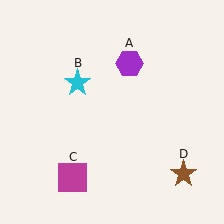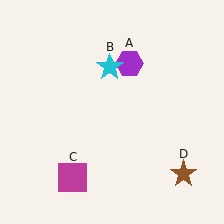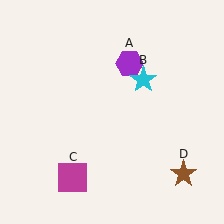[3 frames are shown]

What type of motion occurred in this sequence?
The cyan star (object B) rotated clockwise around the center of the scene.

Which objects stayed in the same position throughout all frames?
Purple hexagon (object A) and magenta square (object C) and brown star (object D) remained stationary.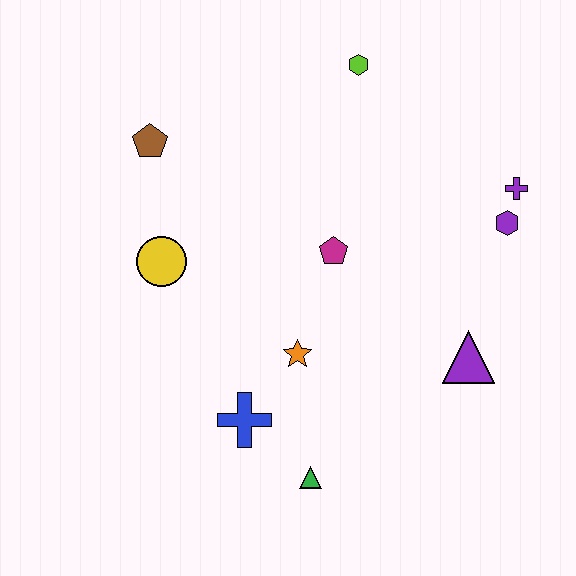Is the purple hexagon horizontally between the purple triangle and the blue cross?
No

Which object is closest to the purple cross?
The purple hexagon is closest to the purple cross.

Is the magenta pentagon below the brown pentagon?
Yes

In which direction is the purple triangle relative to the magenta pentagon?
The purple triangle is to the right of the magenta pentagon.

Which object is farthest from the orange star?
The lime hexagon is farthest from the orange star.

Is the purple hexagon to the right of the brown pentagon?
Yes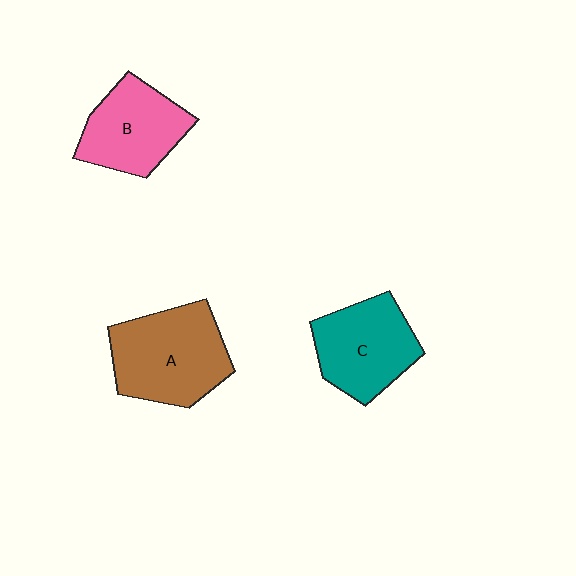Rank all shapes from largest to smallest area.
From largest to smallest: A (brown), C (teal), B (pink).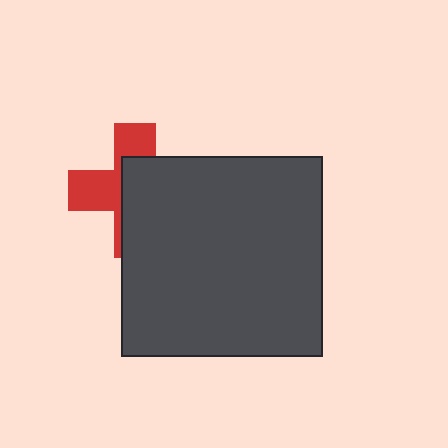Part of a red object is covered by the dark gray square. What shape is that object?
It is a cross.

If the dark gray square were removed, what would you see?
You would see the complete red cross.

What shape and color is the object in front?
The object in front is a dark gray square.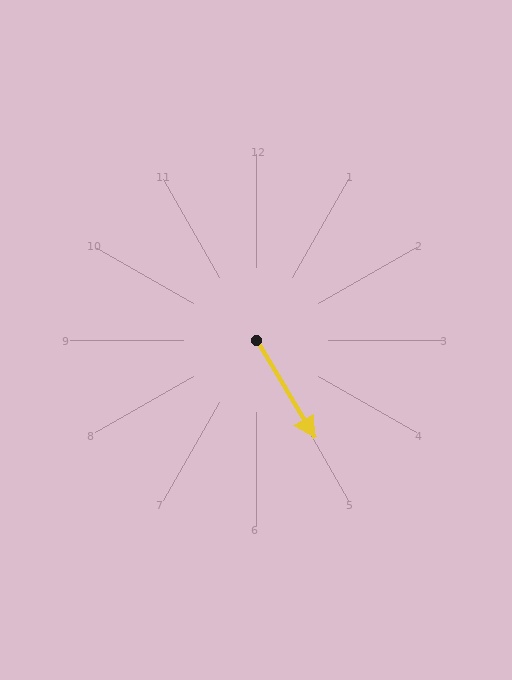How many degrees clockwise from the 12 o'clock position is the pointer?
Approximately 149 degrees.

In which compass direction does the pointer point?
Southeast.